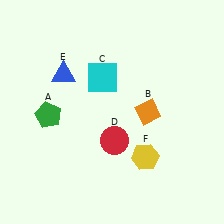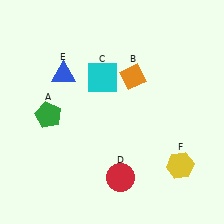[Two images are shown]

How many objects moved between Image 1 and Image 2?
3 objects moved between the two images.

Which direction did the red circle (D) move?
The red circle (D) moved down.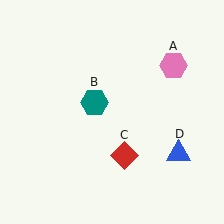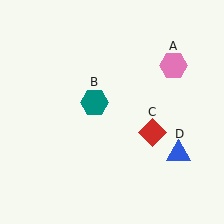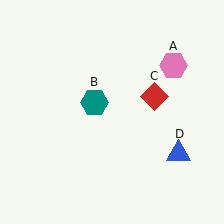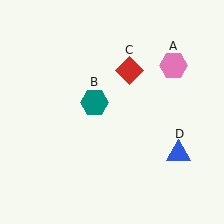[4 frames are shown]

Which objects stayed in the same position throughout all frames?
Pink hexagon (object A) and teal hexagon (object B) and blue triangle (object D) remained stationary.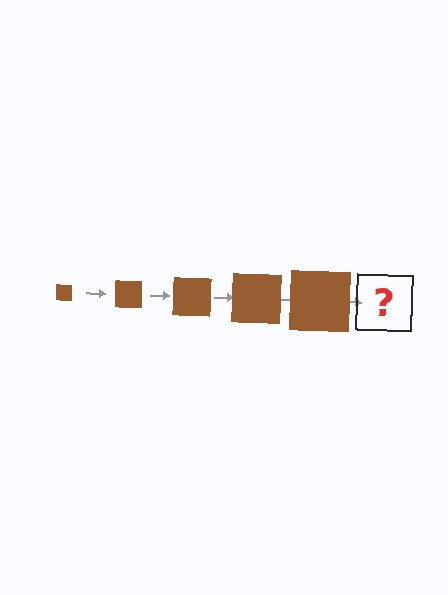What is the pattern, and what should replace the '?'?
The pattern is that the square gets progressively larger each step. The '?' should be a brown square, larger than the previous one.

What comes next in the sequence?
The next element should be a brown square, larger than the previous one.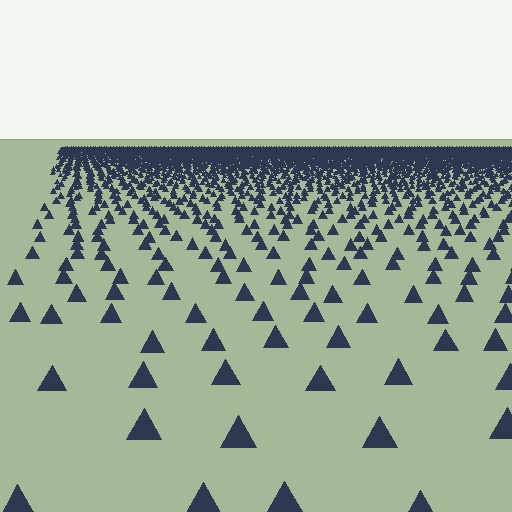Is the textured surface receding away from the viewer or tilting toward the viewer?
The surface is receding away from the viewer. Texture elements get smaller and denser toward the top.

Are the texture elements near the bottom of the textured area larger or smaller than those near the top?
Larger. Near the bottom, elements are closer to the viewer and appear at a bigger on-screen size.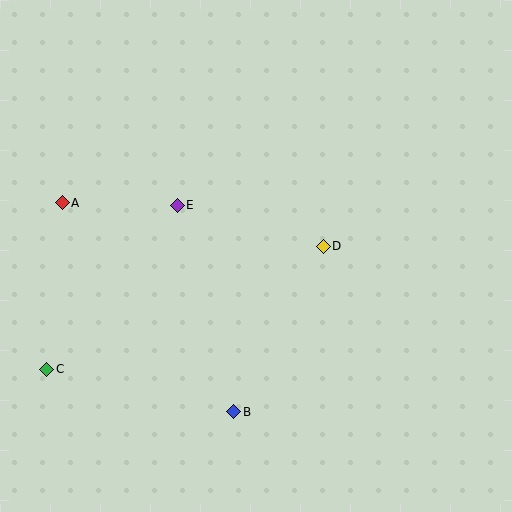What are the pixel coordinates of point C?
Point C is at (47, 369).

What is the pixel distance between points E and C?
The distance between E and C is 210 pixels.